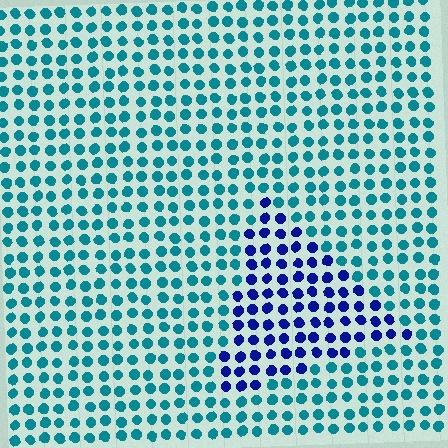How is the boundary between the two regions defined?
The boundary is defined purely by a slight shift in hue (about 51 degrees). Spacing, size, and orientation are identical on both sides.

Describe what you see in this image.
The image is filled with small teal elements in a uniform arrangement. A triangle-shaped region is visible where the elements are tinted to a slightly different hue, forming a subtle color boundary.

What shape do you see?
I see a triangle.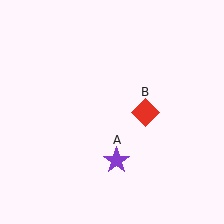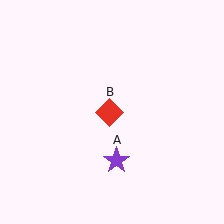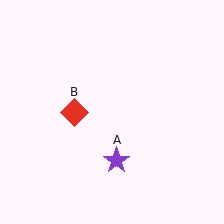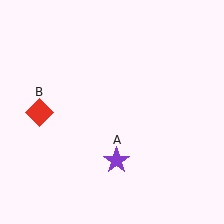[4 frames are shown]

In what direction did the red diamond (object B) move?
The red diamond (object B) moved left.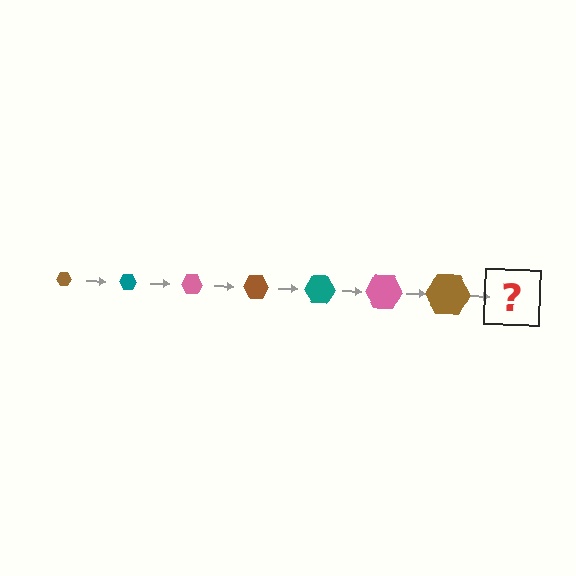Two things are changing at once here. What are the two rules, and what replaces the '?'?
The two rules are that the hexagon grows larger each step and the color cycles through brown, teal, and pink. The '?' should be a teal hexagon, larger than the previous one.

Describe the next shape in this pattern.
It should be a teal hexagon, larger than the previous one.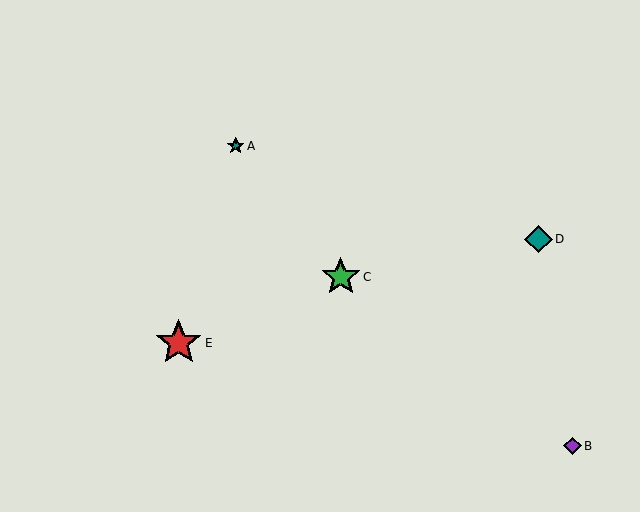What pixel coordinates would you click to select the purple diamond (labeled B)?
Click at (572, 446) to select the purple diamond B.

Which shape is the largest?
The red star (labeled E) is the largest.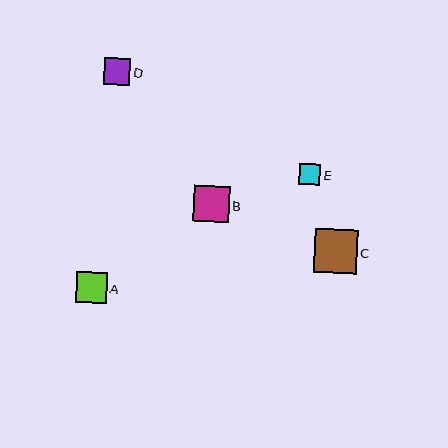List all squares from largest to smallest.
From largest to smallest: C, B, A, D, E.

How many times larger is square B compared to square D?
Square B is approximately 1.4 times the size of square D.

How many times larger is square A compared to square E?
Square A is approximately 1.5 times the size of square E.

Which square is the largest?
Square C is the largest with a size of approximately 43 pixels.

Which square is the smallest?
Square E is the smallest with a size of approximately 21 pixels.